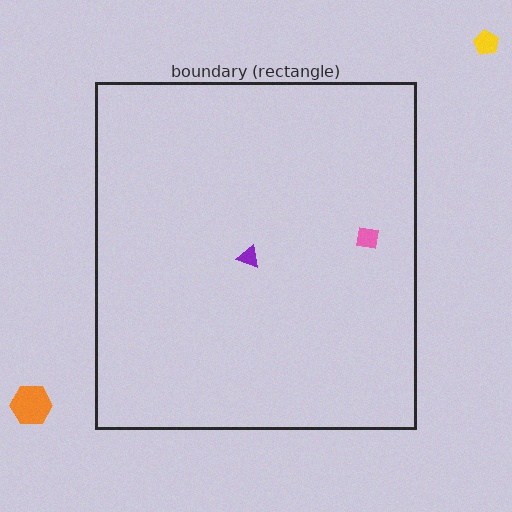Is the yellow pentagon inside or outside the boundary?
Outside.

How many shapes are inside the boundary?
2 inside, 2 outside.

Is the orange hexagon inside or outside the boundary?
Outside.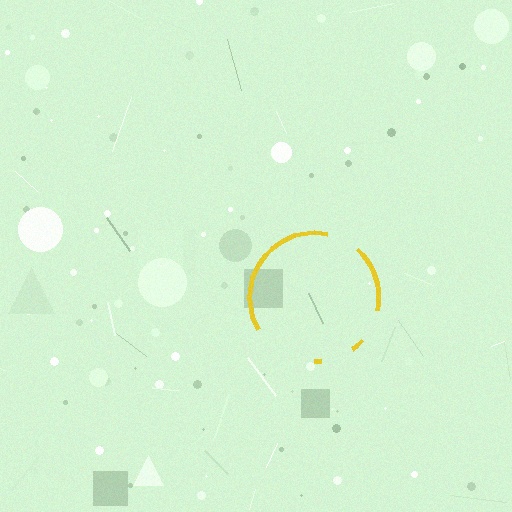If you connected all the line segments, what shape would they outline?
They would outline a circle.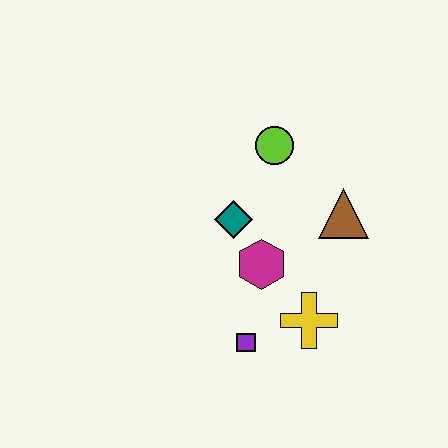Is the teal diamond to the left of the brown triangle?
Yes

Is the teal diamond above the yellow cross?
Yes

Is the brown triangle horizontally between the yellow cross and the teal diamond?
No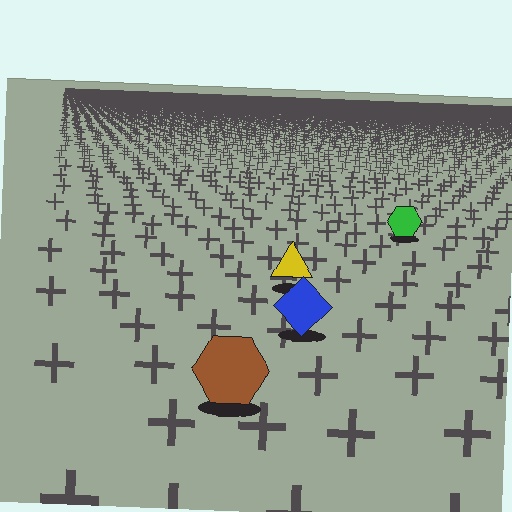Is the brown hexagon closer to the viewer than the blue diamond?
Yes. The brown hexagon is closer — you can tell from the texture gradient: the ground texture is coarser near it.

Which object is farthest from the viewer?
The green hexagon is farthest from the viewer. It appears smaller and the ground texture around it is denser.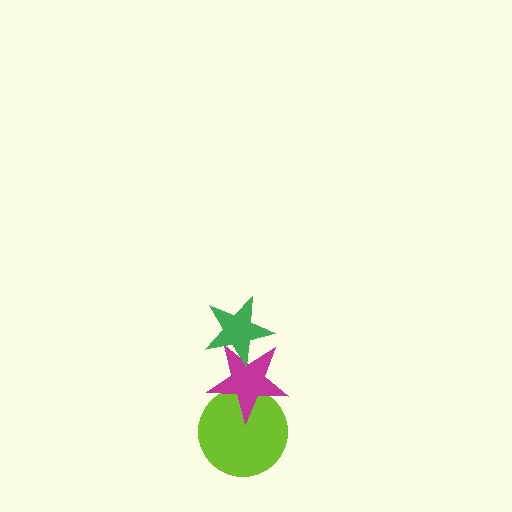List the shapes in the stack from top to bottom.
From top to bottom: the green star, the magenta star, the lime circle.